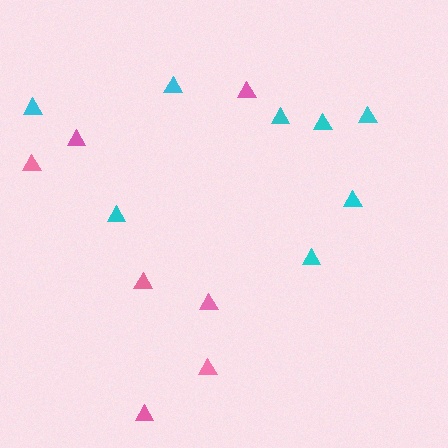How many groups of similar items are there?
There are 2 groups: one group of cyan triangles (8) and one group of pink triangles (7).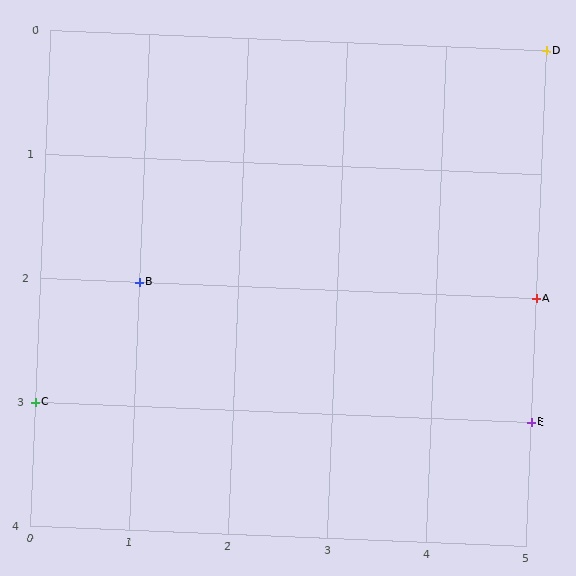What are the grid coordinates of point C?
Point C is at grid coordinates (0, 3).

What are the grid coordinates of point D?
Point D is at grid coordinates (5, 0).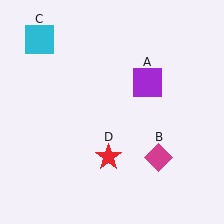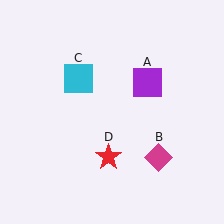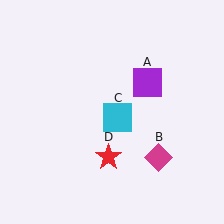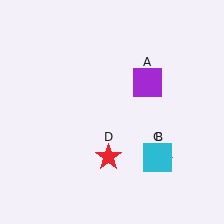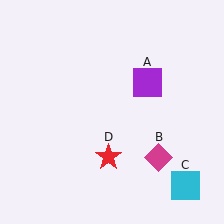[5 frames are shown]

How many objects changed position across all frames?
1 object changed position: cyan square (object C).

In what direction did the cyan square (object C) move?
The cyan square (object C) moved down and to the right.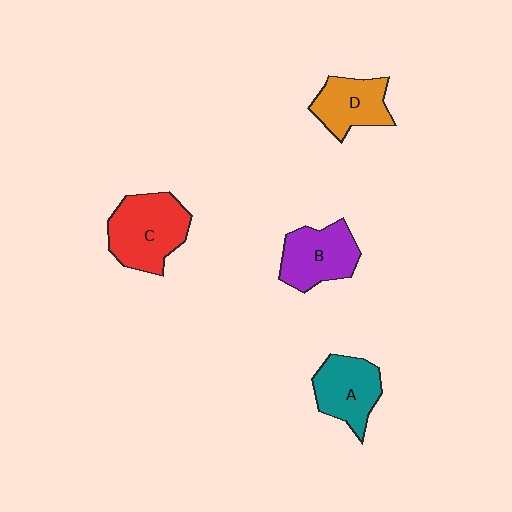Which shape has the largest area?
Shape C (red).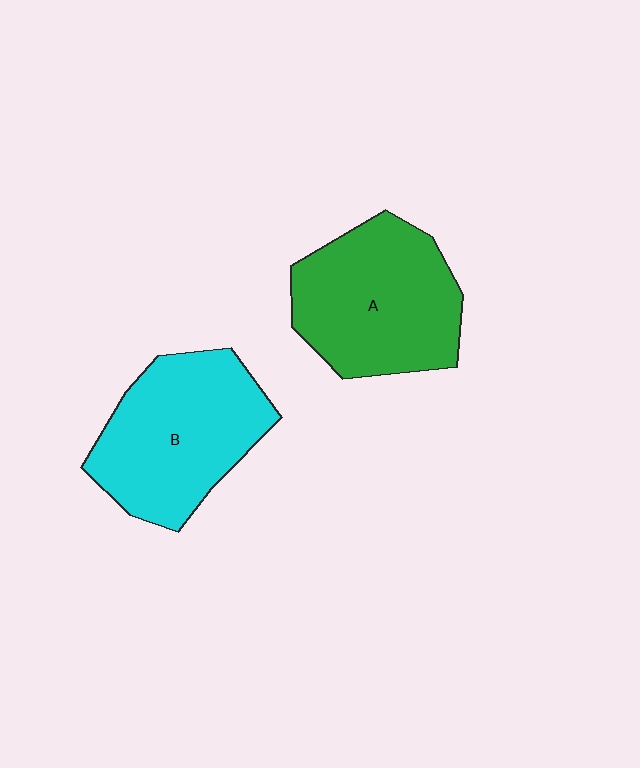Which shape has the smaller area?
Shape A (green).